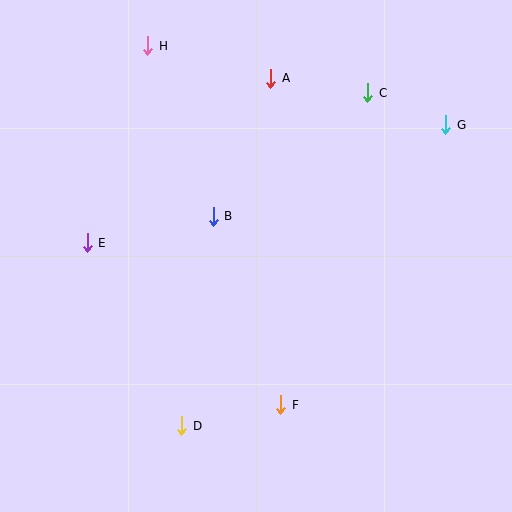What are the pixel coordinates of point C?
Point C is at (368, 93).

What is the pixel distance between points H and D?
The distance between H and D is 381 pixels.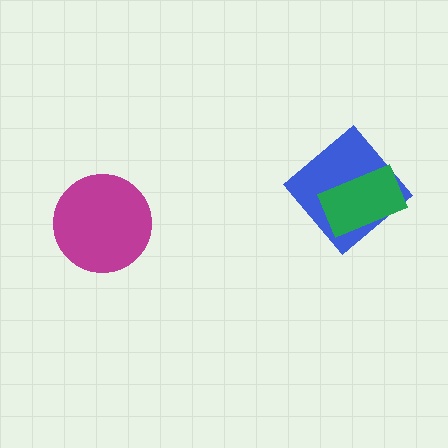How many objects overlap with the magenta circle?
0 objects overlap with the magenta circle.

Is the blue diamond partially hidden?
Yes, it is partially covered by another shape.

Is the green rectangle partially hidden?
No, no other shape covers it.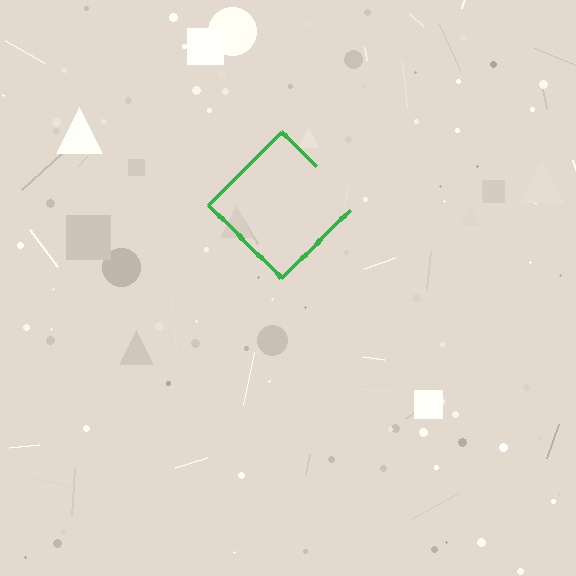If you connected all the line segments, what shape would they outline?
They would outline a diamond.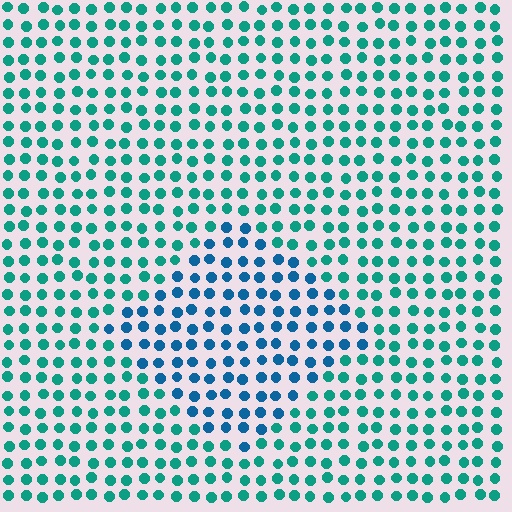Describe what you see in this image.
The image is filled with small teal elements in a uniform arrangement. A diamond-shaped region is visible where the elements are tinted to a slightly different hue, forming a subtle color boundary.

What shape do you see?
I see a diamond.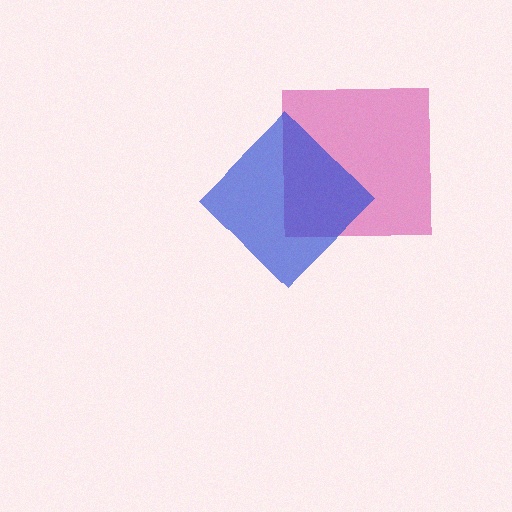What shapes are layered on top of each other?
The layered shapes are: a magenta square, a blue diamond.